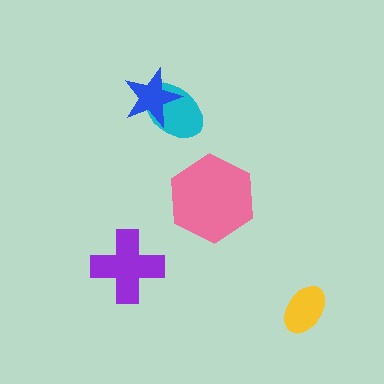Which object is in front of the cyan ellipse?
The blue star is in front of the cyan ellipse.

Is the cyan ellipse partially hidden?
Yes, it is partially covered by another shape.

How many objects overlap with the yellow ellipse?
0 objects overlap with the yellow ellipse.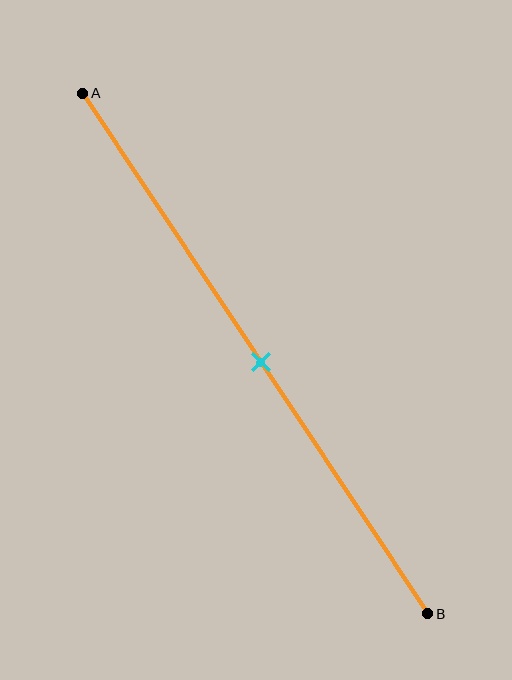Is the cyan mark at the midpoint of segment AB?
Yes, the mark is approximately at the midpoint.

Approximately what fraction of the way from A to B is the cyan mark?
The cyan mark is approximately 50% of the way from A to B.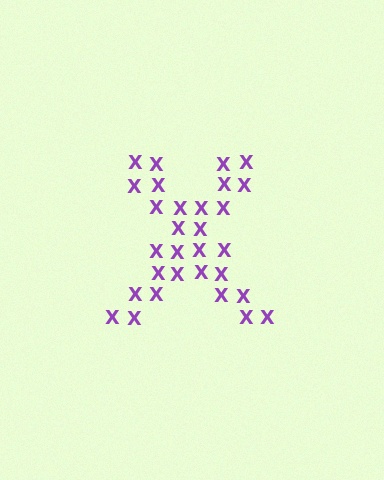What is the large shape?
The large shape is the letter X.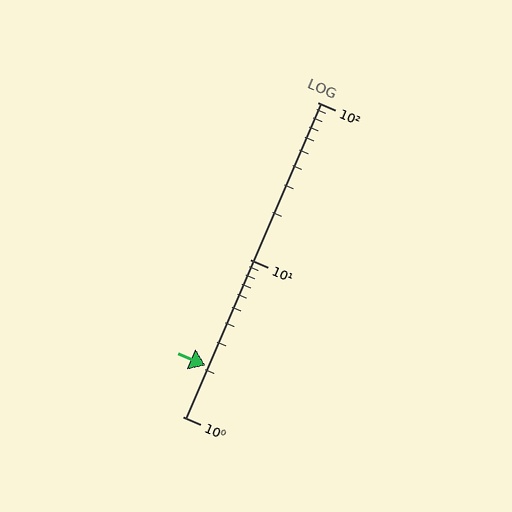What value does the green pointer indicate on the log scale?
The pointer indicates approximately 2.1.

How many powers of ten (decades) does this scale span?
The scale spans 2 decades, from 1 to 100.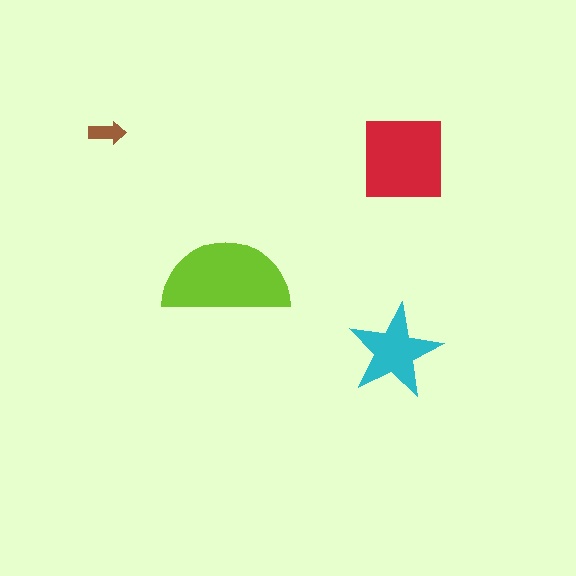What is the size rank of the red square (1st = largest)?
2nd.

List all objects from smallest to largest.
The brown arrow, the cyan star, the red square, the lime semicircle.